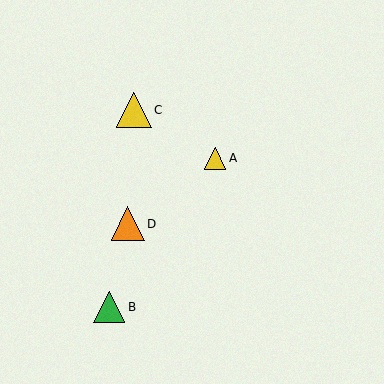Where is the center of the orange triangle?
The center of the orange triangle is at (128, 224).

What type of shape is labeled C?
Shape C is a yellow triangle.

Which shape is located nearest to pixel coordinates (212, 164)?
The yellow triangle (labeled A) at (215, 158) is nearest to that location.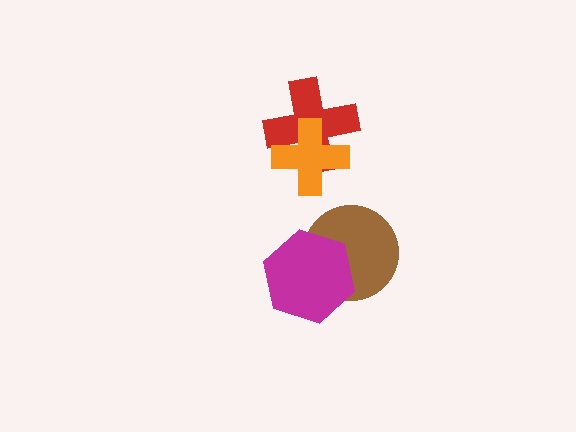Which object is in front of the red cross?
The orange cross is in front of the red cross.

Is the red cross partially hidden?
Yes, it is partially covered by another shape.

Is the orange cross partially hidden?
No, no other shape covers it.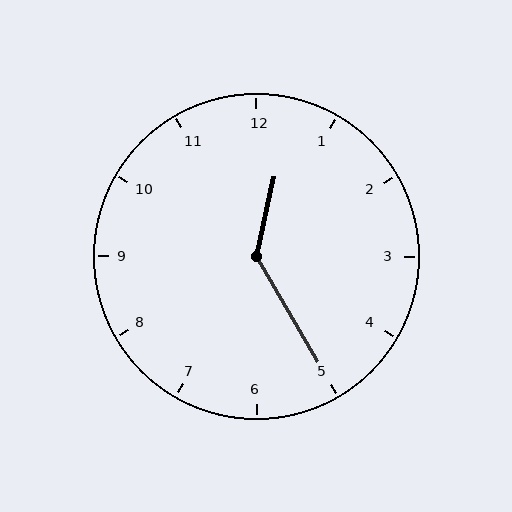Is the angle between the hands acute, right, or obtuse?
It is obtuse.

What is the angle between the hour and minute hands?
Approximately 138 degrees.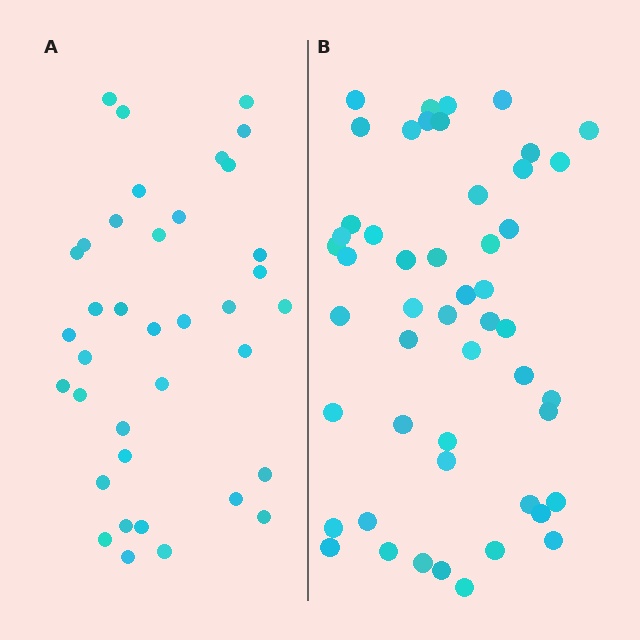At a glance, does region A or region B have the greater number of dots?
Region B (the right region) has more dots.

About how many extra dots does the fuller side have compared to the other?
Region B has approximately 15 more dots than region A.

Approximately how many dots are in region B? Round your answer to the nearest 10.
About 50 dots.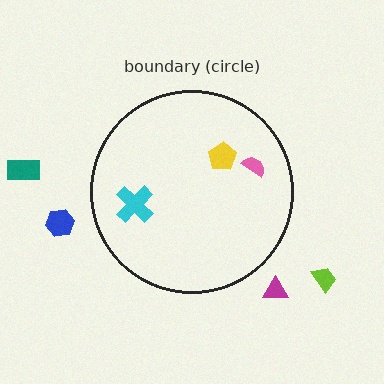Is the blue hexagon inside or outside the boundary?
Outside.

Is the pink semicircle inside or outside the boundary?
Inside.